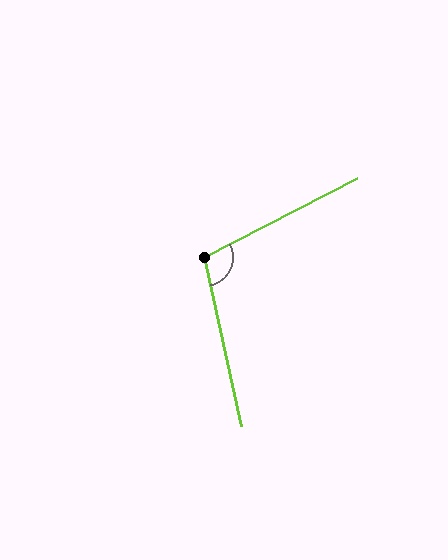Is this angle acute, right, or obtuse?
It is obtuse.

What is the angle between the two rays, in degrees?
Approximately 105 degrees.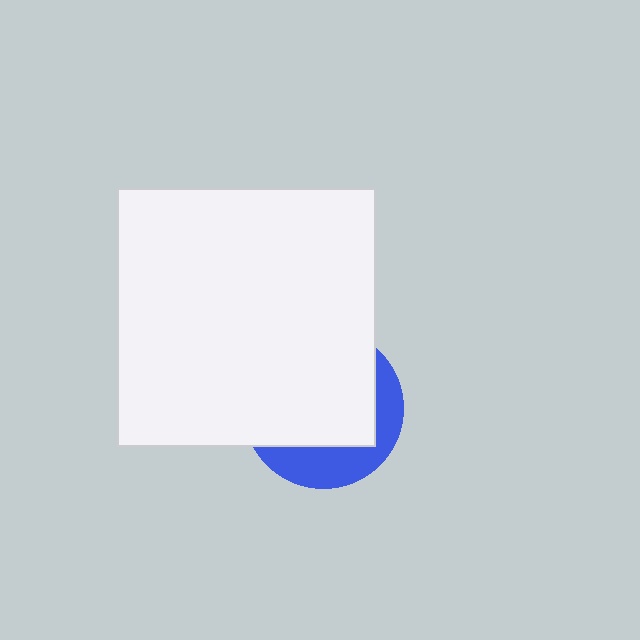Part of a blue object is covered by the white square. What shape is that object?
It is a circle.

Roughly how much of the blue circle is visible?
A small part of it is visible (roughly 31%).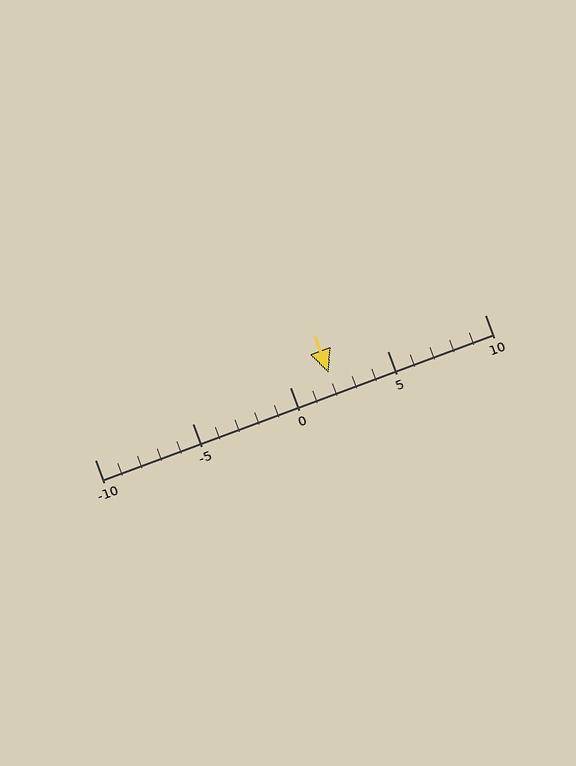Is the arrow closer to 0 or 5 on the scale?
The arrow is closer to 0.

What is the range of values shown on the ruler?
The ruler shows values from -10 to 10.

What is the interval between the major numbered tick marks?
The major tick marks are spaced 5 units apart.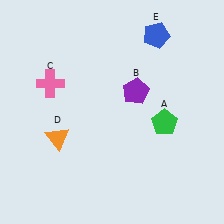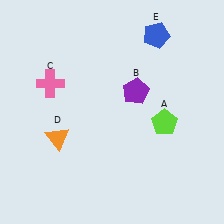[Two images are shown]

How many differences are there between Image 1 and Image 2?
There is 1 difference between the two images.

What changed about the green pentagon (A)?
In Image 1, A is green. In Image 2, it changed to lime.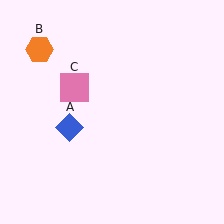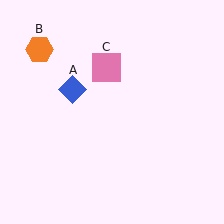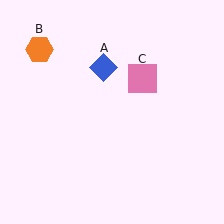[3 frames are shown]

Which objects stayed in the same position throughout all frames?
Orange hexagon (object B) remained stationary.